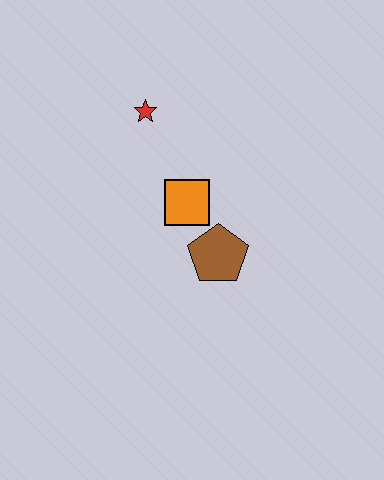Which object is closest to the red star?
The orange square is closest to the red star.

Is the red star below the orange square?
No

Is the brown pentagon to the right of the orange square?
Yes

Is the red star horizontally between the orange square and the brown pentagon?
No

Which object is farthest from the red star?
The brown pentagon is farthest from the red star.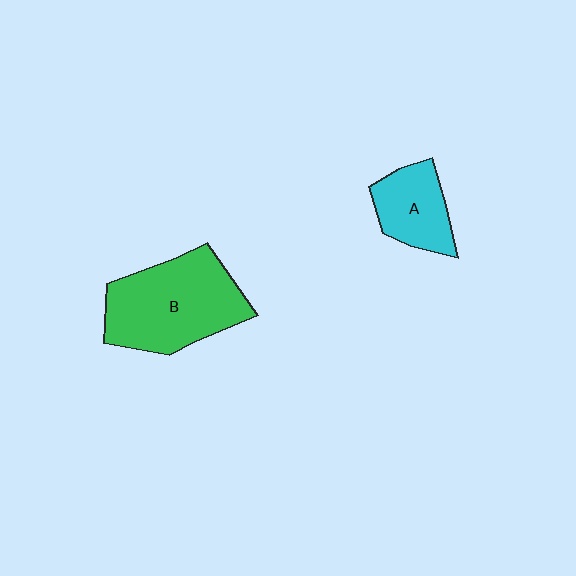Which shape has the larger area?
Shape B (green).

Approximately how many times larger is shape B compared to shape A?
Approximately 2.0 times.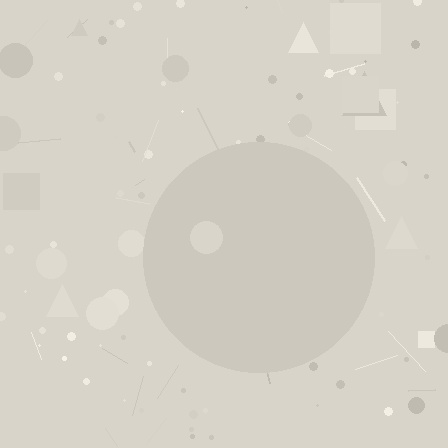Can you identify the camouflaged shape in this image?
The camouflaged shape is a circle.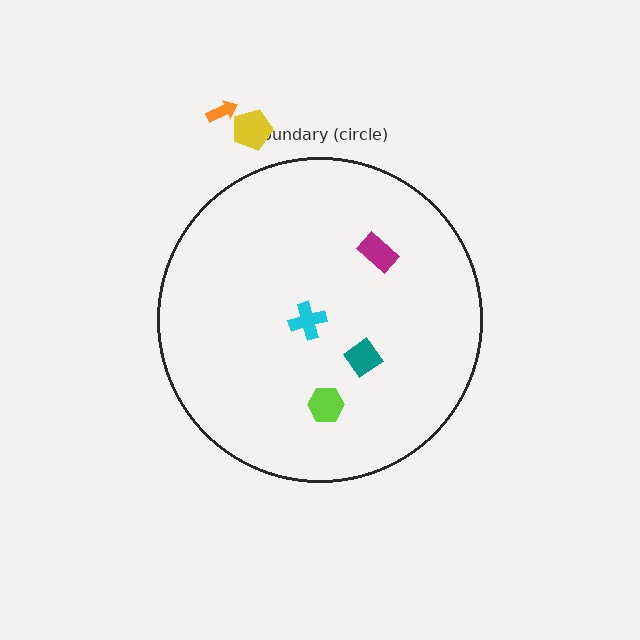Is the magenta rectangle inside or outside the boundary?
Inside.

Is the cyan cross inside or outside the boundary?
Inside.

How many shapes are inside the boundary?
4 inside, 2 outside.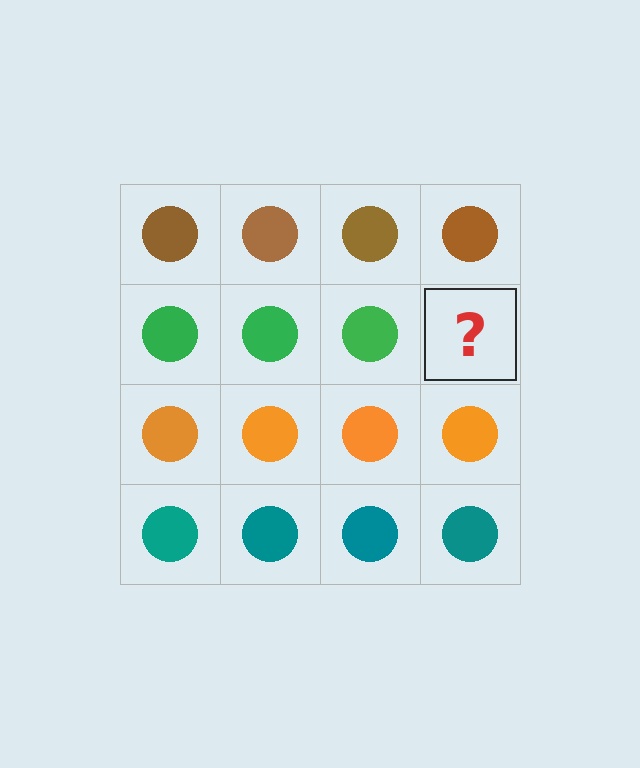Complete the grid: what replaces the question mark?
The question mark should be replaced with a green circle.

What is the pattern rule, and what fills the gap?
The rule is that each row has a consistent color. The gap should be filled with a green circle.